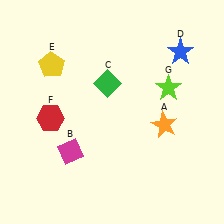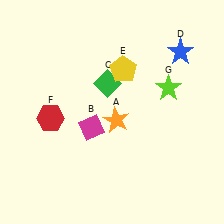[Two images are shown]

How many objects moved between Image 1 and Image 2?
3 objects moved between the two images.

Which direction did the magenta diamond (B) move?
The magenta diamond (B) moved up.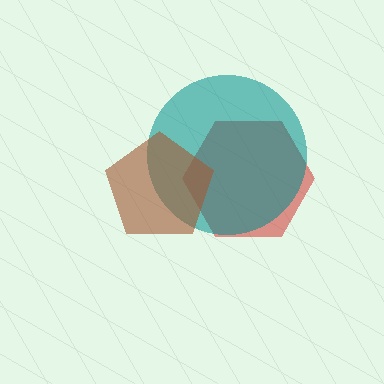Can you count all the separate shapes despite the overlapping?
Yes, there are 3 separate shapes.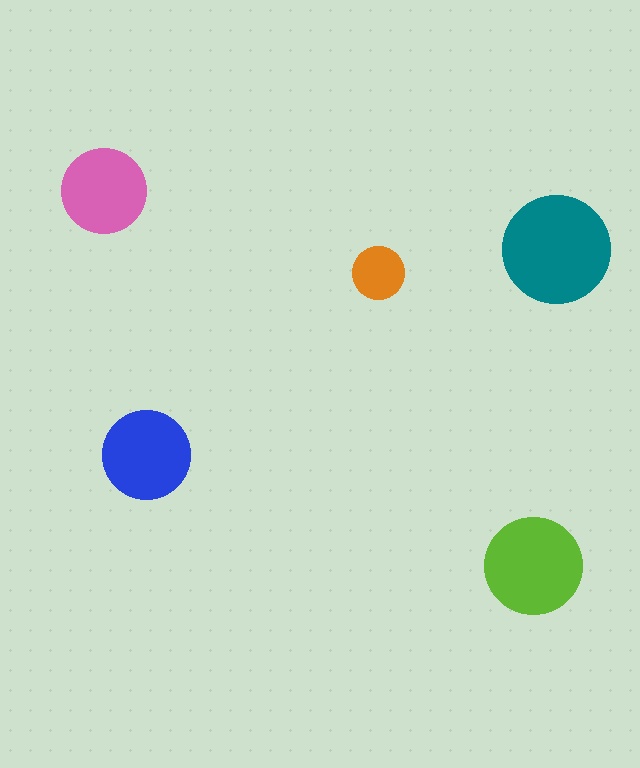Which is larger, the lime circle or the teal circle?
The teal one.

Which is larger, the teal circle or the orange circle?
The teal one.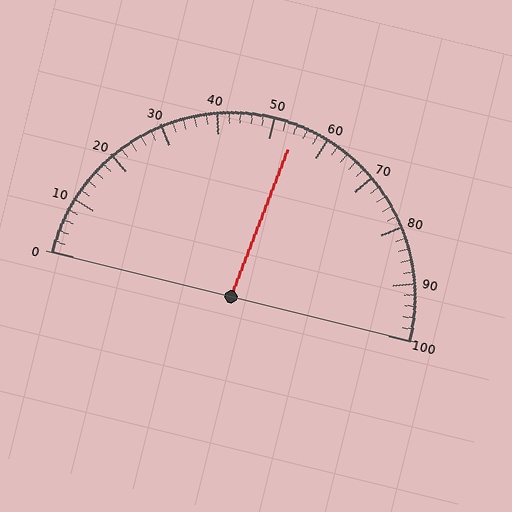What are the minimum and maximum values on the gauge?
The gauge ranges from 0 to 100.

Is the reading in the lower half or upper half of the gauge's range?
The reading is in the upper half of the range (0 to 100).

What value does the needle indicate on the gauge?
The needle indicates approximately 54.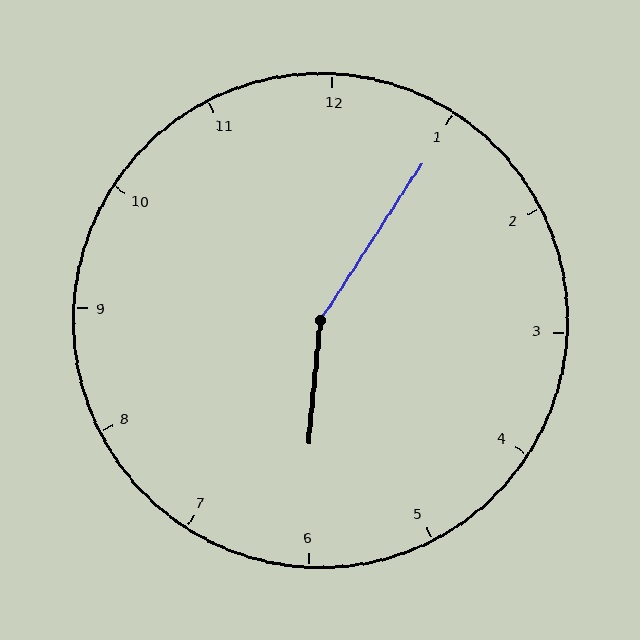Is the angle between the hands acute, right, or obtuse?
It is obtuse.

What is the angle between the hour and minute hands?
Approximately 152 degrees.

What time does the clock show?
6:05.